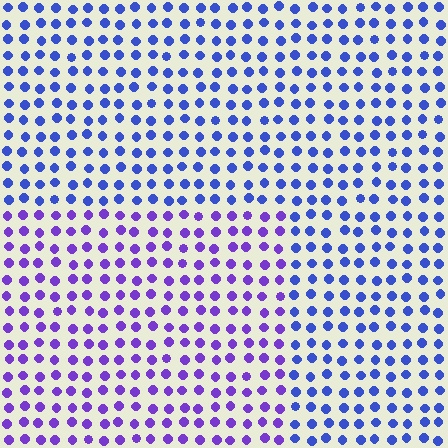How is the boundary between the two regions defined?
The boundary is defined purely by a slight shift in hue (about 35 degrees). Spacing, size, and orientation are identical on both sides.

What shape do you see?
I see a rectangle.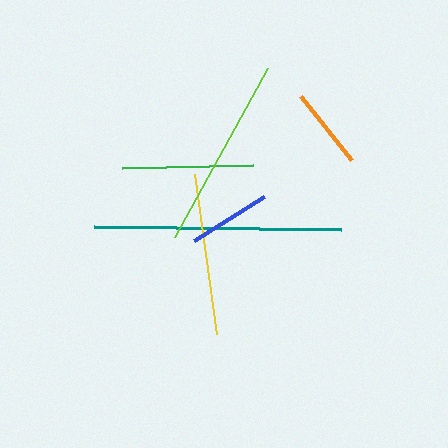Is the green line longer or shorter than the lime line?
The lime line is longer than the green line.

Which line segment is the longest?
The teal line is the longest at approximately 247 pixels.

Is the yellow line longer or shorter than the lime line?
The lime line is longer than the yellow line.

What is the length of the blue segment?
The blue segment is approximately 82 pixels long.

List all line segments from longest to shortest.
From longest to shortest: teal, lime, yellow, green, blue, orange.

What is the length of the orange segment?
The orange segment is approximately 81 pixels long.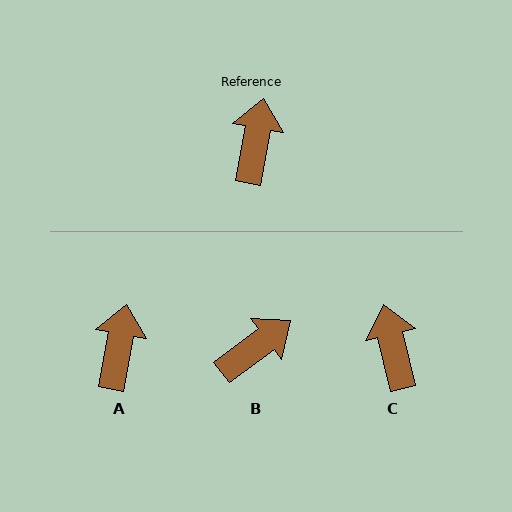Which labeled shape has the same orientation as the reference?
A.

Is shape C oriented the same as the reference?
No, it is off by about 24 degrees.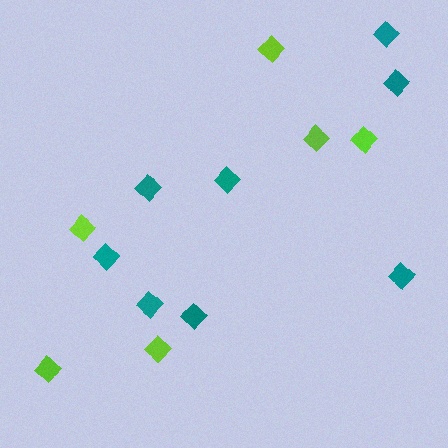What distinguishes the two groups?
There are 2 groups: one group of teal diamonds (8) and one group of lime diamonds (6).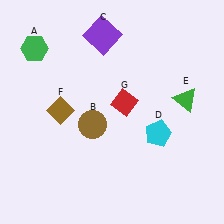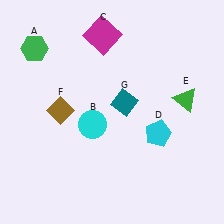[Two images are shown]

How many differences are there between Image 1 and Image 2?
There are 3 differences between the two images.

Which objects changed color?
B changed from brown to cyan. C changed from purple to magenta. G changed from red to teal.